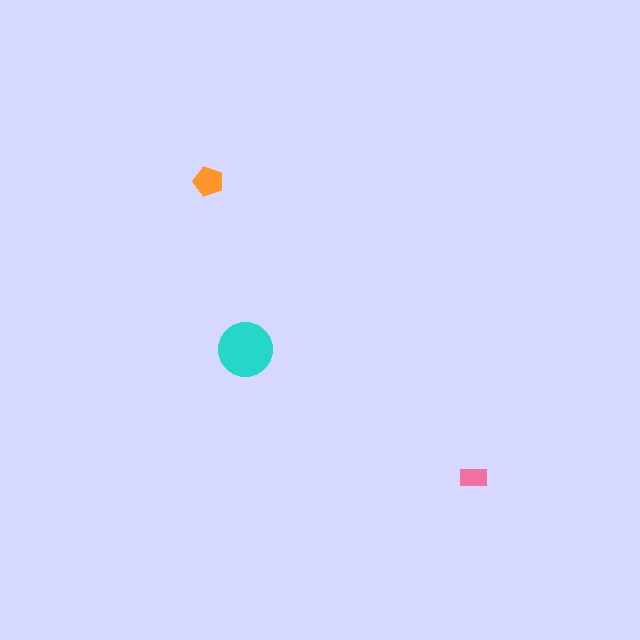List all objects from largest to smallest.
The cyan circle, the orange pentagon, the pink rectangle.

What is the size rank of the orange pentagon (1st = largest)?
2nd.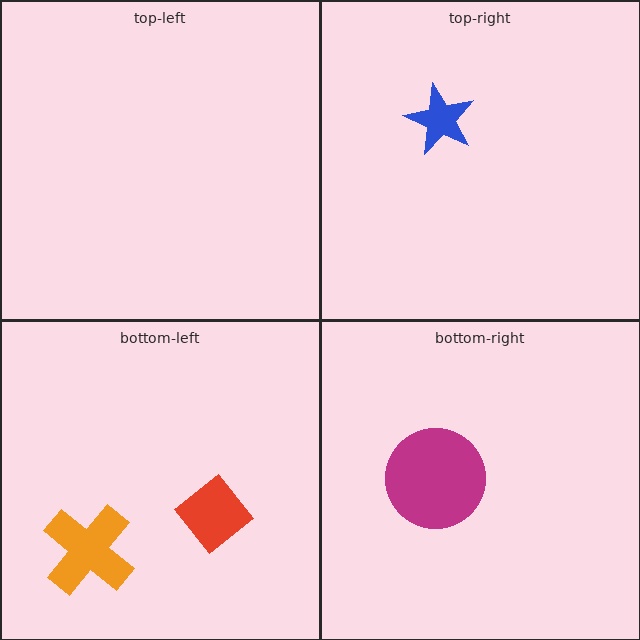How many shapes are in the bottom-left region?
2.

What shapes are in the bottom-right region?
The magenta circle.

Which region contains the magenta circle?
The bottom-right region.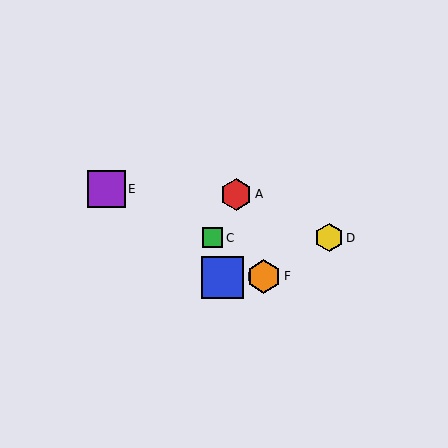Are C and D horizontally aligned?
Yes, both are at y≈238.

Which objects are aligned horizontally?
Objects C, D are aligned horizontally.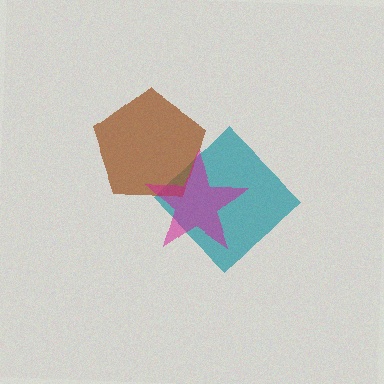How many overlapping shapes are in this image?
There are 3 overlapping shapes in the image.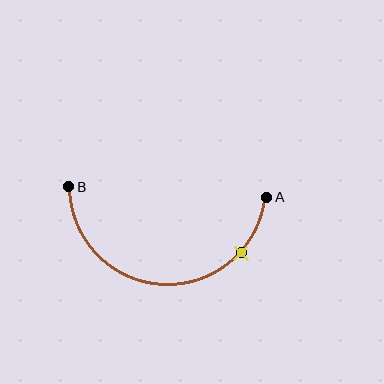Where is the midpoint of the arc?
The arc midpoint is the point on the curve farthest from the straight line joining A and B. It sits below that line.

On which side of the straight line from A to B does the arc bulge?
The arc bulges below the straight line connecting A and B.